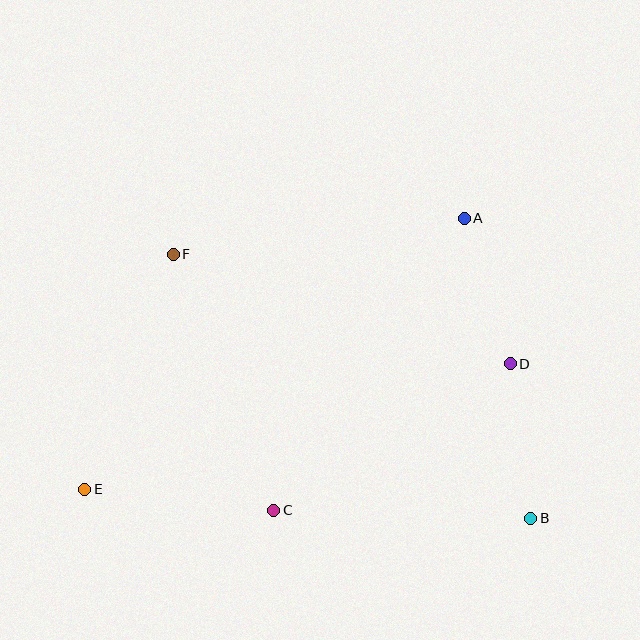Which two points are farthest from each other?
Points A and E are farthest from each other.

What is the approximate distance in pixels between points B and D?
The distance between B and D is approximately 156 pixels.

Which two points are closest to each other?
Points A and D are closest to each other.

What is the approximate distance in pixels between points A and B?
The distance between A and B is approximately 307 pixels.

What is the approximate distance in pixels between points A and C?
The distance between A and C is approximately 349 pixels.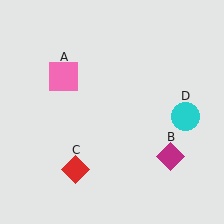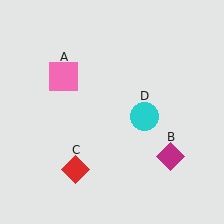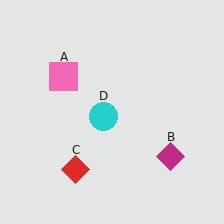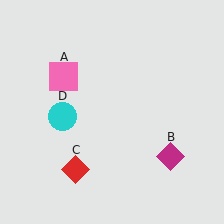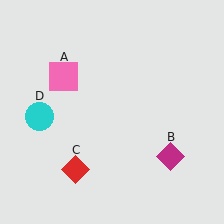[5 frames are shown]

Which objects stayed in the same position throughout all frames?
Pink square (object A) and magenta diamond (object B) and red diamond (object C) remained stationary.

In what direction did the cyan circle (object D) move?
The cyan circle (object D) moved left.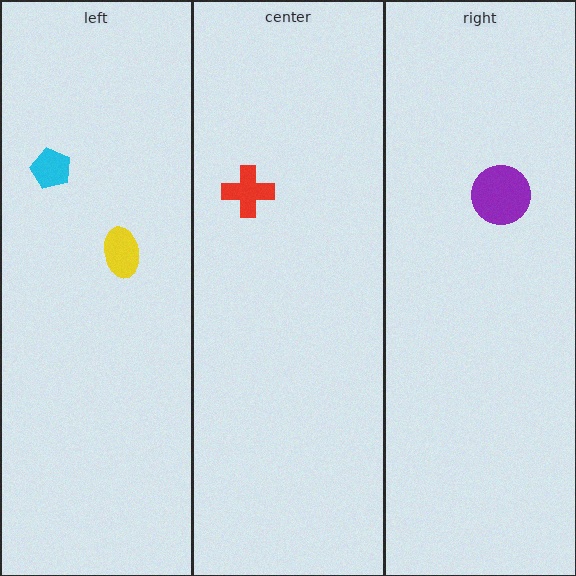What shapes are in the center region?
The red cross.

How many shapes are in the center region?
1.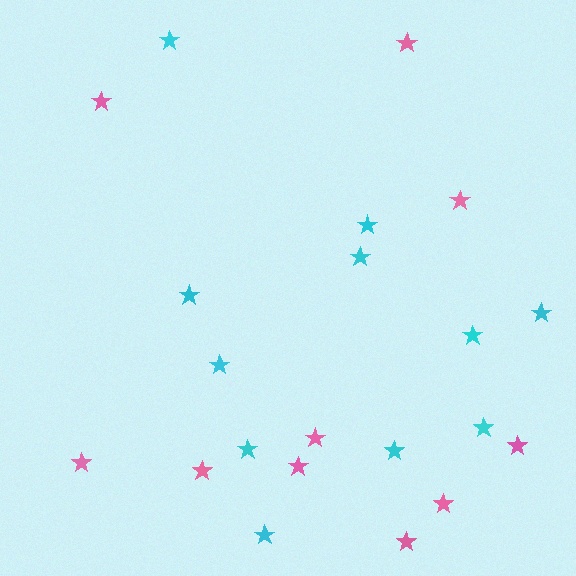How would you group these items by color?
There are 2 groups: one group of pink stars (10) and one group of cyan stars (11).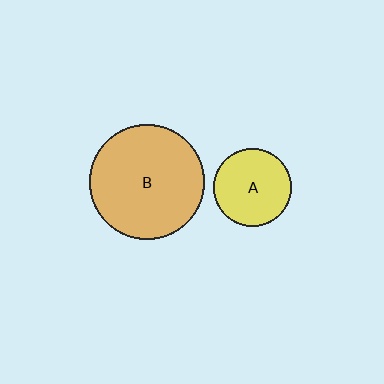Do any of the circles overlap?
No, none of the circles overlap.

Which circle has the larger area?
Circle B (orange).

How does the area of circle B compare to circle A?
Approximately 2.2 times.